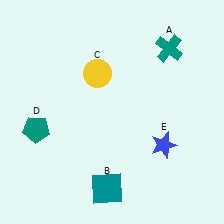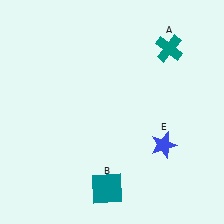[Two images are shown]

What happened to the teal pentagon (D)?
The teal pentagon (D) was removed in Image 2. It was in the bottom-left area of Image 1.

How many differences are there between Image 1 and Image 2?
There are 2 differences between the two images.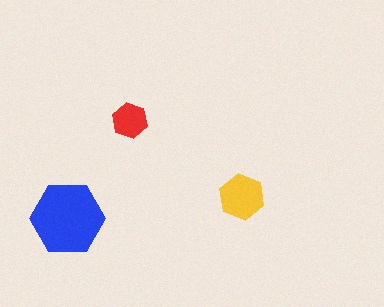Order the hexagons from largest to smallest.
the blue one, the yellow one, the red one.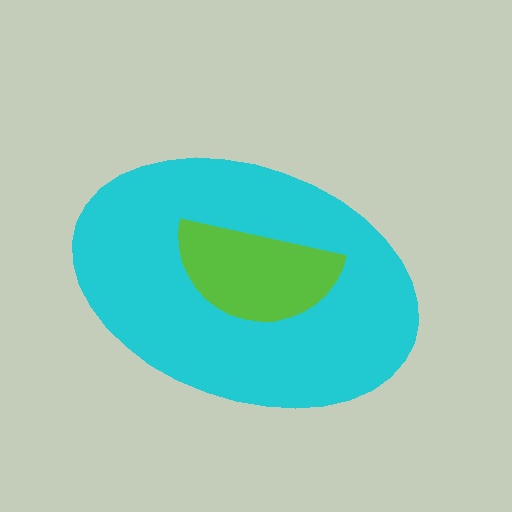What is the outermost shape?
The cyan ellipse.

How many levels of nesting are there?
2.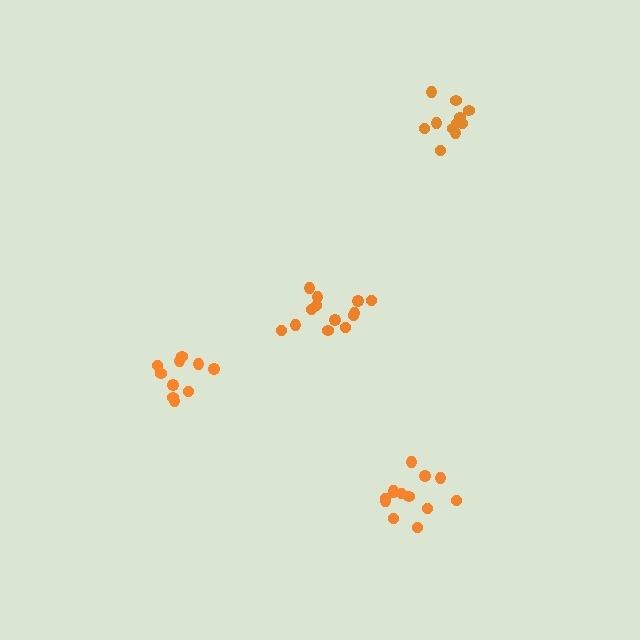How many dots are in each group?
Group 1: 11 dots, Group 2: 13 dots, Group 3: 13 dots, Group 4: 10 dots (47 total).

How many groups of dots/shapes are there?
There are 4 groups.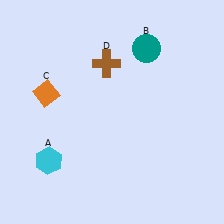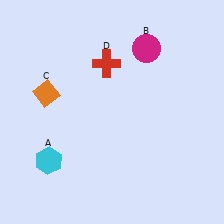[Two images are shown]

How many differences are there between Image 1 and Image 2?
There are 2 differences between the two images.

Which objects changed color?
B changed from teal to magenta. D changed from brown to red.